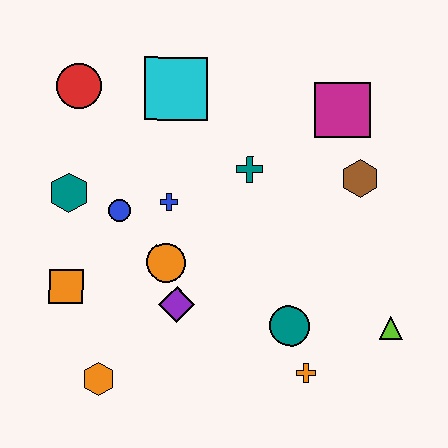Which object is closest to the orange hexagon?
The orange square is closest to the orange hexagon.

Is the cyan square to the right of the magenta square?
No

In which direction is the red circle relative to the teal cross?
The red circle is to the left of the teal cross.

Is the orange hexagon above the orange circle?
No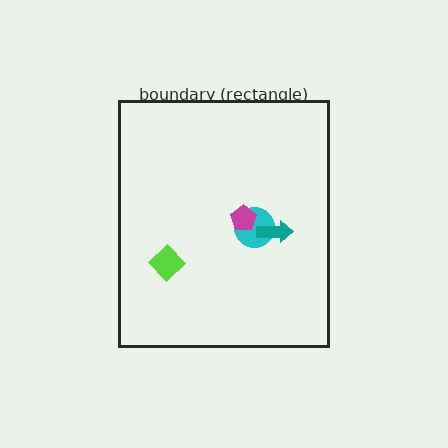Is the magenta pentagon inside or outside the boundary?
Inside.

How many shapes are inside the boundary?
4 inside, 0 outside.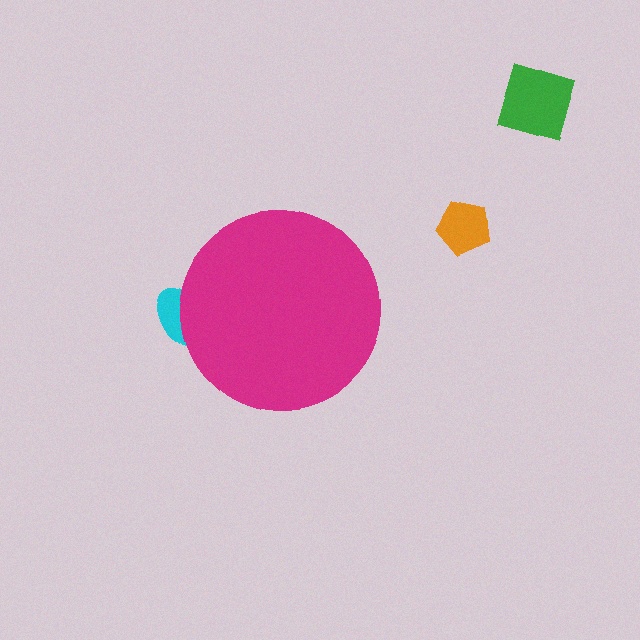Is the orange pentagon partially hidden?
No, the orange pentagon is fully visible.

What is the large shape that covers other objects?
A magenta circle.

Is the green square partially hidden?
No, the green square is fully visible.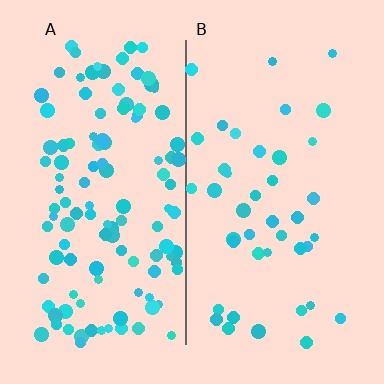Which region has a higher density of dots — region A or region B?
A (the left).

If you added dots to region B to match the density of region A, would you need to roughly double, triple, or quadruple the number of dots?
Approximately triple.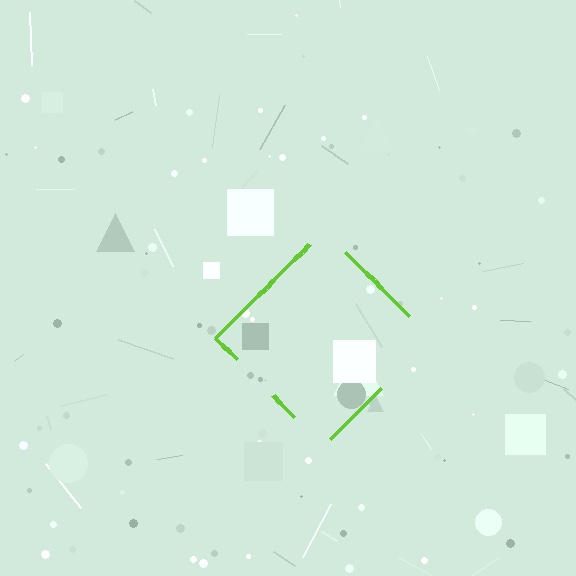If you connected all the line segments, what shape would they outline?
They would outline a diamond.